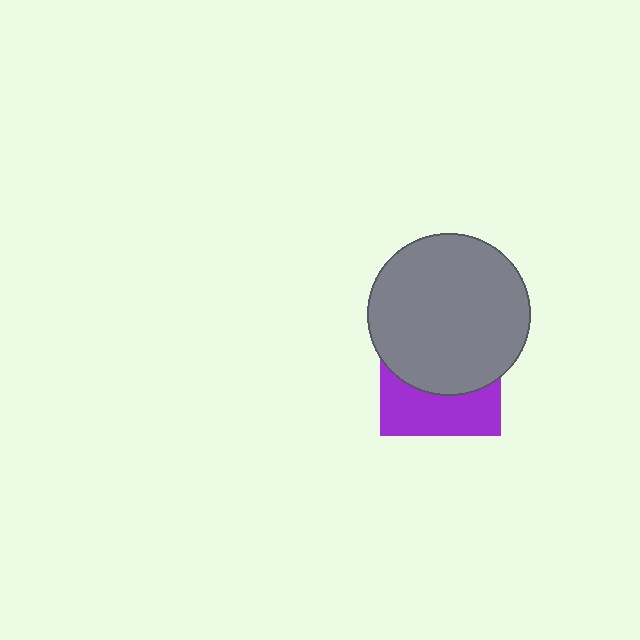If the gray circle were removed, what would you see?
You would see the complete purple square.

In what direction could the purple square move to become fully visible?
The purple square could move down. That would shift it out from behind the gray circle entirely.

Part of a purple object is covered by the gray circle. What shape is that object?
It is a square.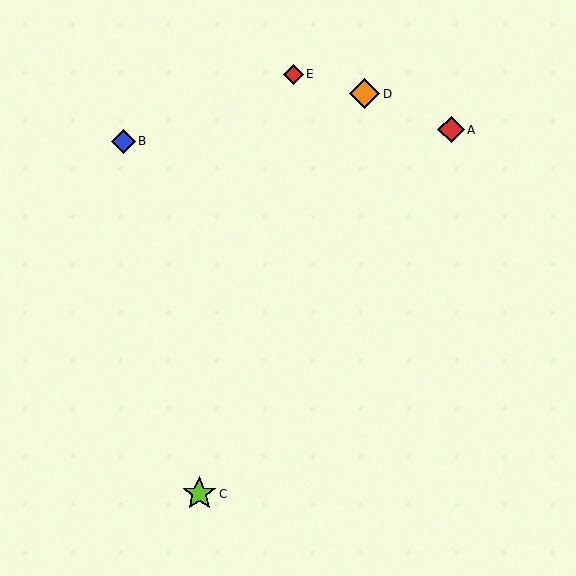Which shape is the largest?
The lime star (labeled C) is the largest.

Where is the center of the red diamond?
The center of the red diamond is at (451, 130).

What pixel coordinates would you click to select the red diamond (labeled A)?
Click at (451, 130) to select the red diamond A.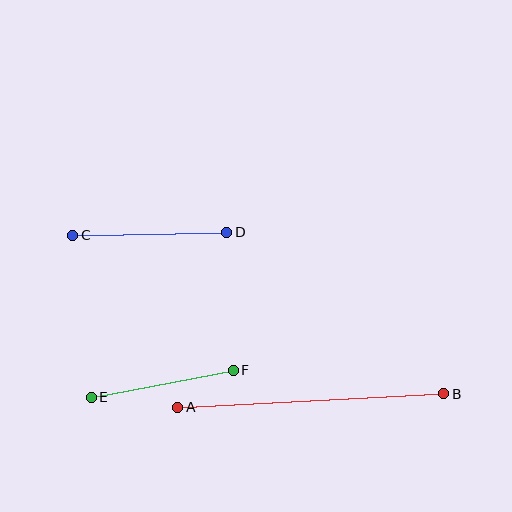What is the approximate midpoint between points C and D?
The midpoint is at approximately (150, 234) pixels.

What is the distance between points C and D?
The distance is approximately 154 pixels.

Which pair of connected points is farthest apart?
Points A and B are farthest apart.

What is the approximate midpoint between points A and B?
The midpoint is at approximately (311, 401) pixels.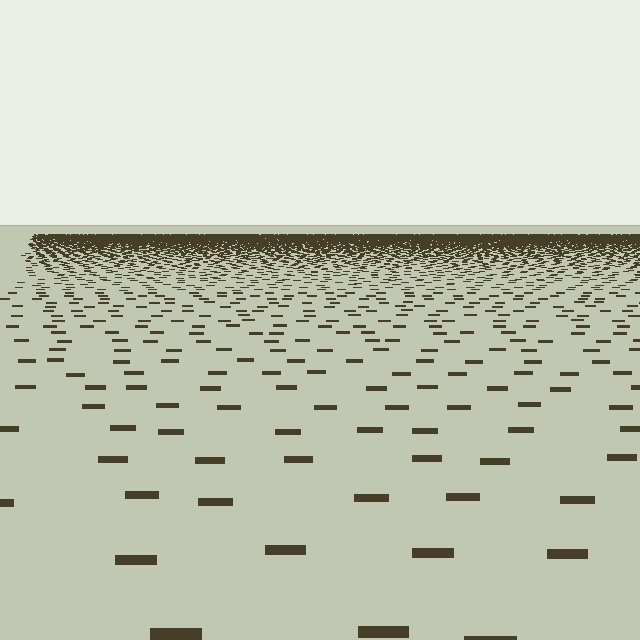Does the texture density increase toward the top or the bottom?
Density increases toward the top.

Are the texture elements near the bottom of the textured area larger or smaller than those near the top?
Larger. Near the bottom, elements are closer to the viewer and appear at a bigger on-screen size.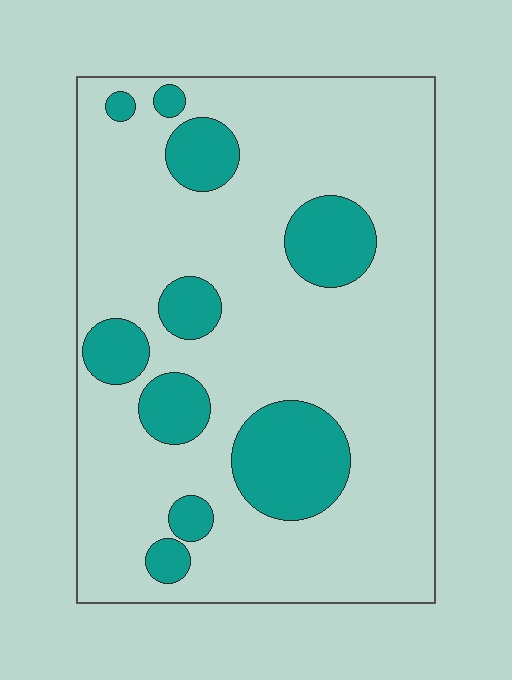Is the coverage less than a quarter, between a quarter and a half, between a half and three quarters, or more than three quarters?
Less than a quarter.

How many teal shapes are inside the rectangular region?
10.